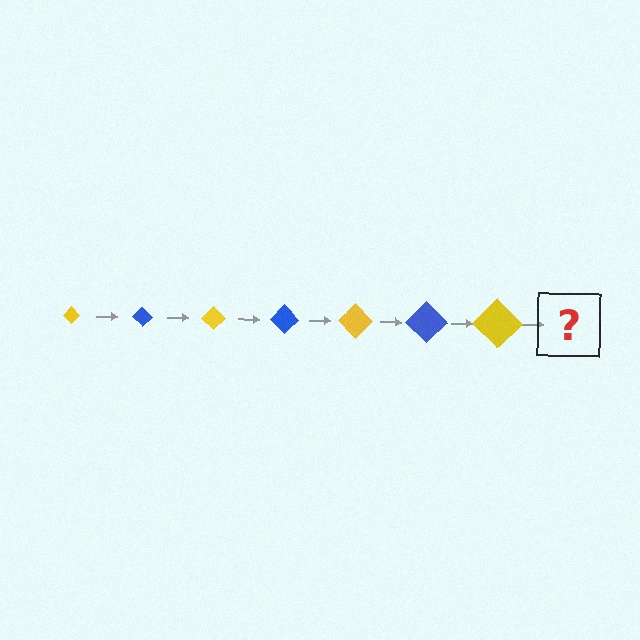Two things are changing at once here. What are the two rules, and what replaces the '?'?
The two rules are that the diamond grows larger each step and the color cycles through yellow and blue. The '?' should be a blue diamond, larger than the previous one.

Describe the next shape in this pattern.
It should be a blue diamond, larger than the previous one.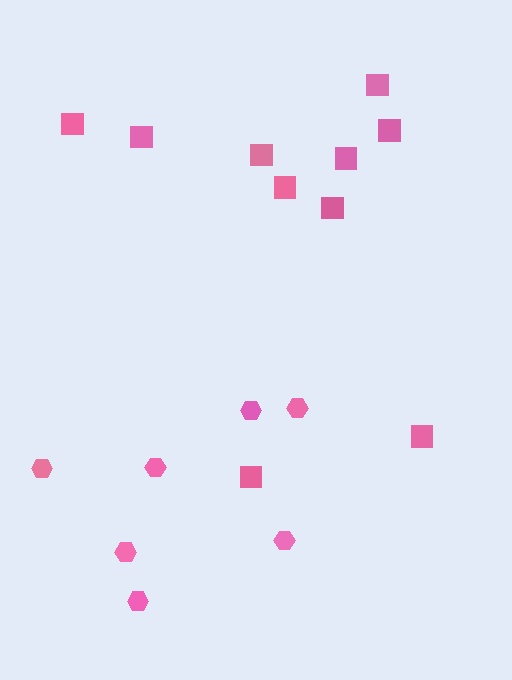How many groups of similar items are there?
There are 2 groups: one group of squares (10) and one group of hexagons (7).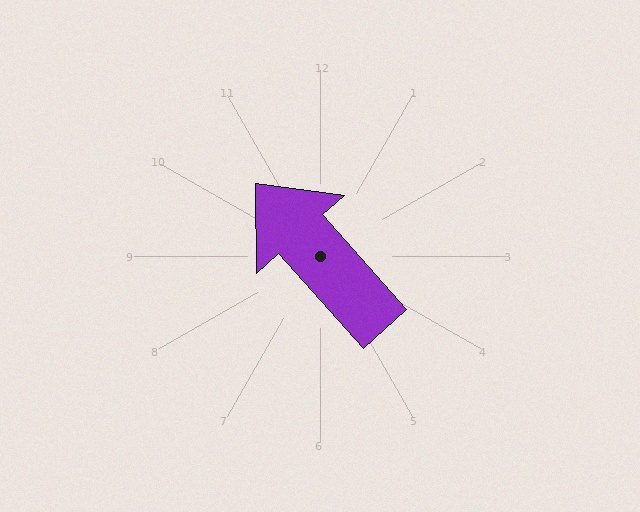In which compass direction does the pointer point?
Northwest.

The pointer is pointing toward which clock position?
Roughly 11 o'clock.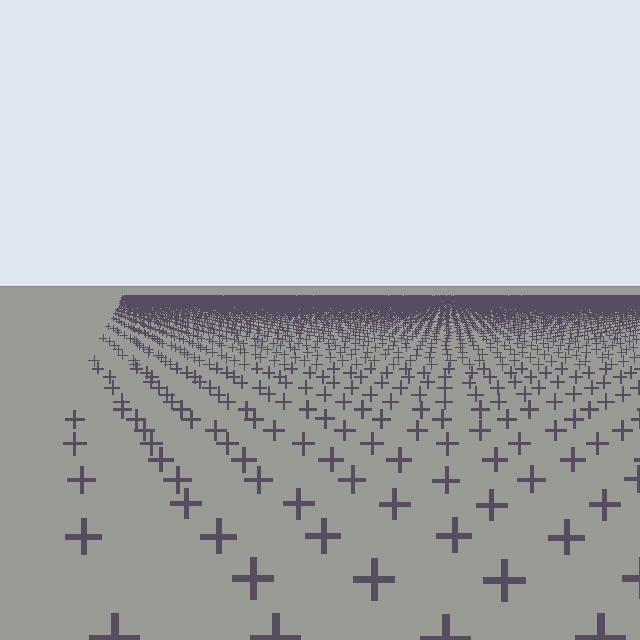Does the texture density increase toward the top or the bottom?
Density increases toward the top.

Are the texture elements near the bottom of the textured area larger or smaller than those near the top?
Larger. Near the bottom, elements are closer to the viewer and appear at a bigger on-screen size.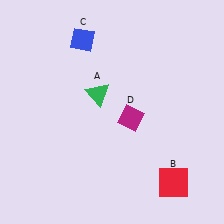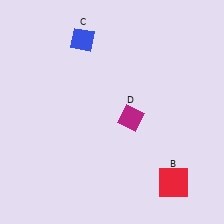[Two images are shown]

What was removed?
The green triangle (A) was removed in Image 2.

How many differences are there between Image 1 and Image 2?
There is 1 difference between the two images.